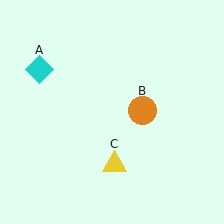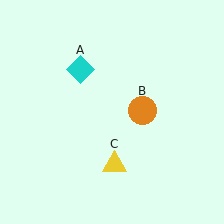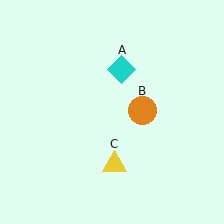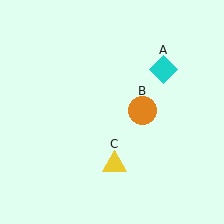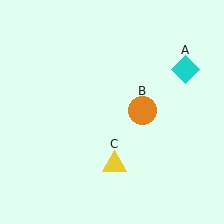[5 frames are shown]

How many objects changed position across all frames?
1 object changed position: cyan diamond (object A).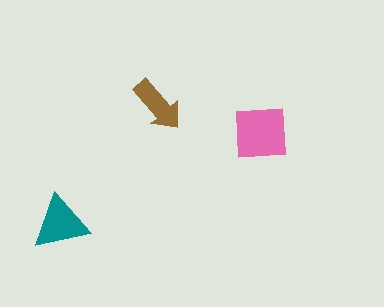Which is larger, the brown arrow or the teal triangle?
The teal triangle.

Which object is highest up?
The brown arrow is topmost.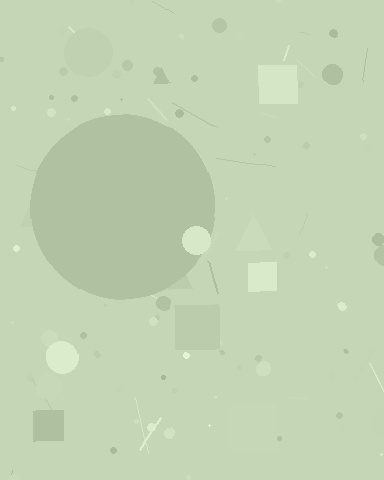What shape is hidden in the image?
A circle is hidden in the image.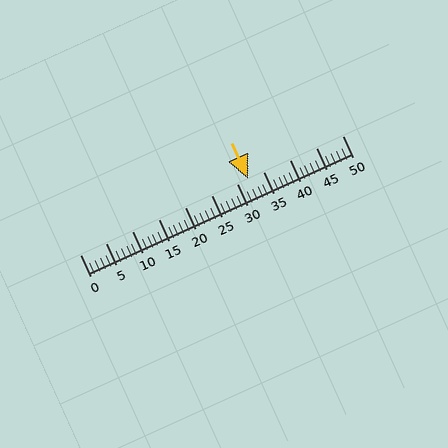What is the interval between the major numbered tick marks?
The major tick marks are spaced 5 units apart.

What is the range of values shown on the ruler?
The ruler shows values from 0 to 50.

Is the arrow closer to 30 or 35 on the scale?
The arrow is closer to 30.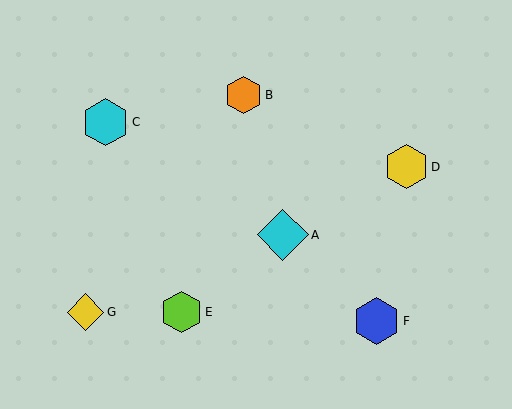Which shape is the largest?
The cyan diamond (labeled A) is the largest.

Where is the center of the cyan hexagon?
The center of the cyan hexagon is at (106, 122).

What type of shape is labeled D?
Shape D is a yellow hexagon.